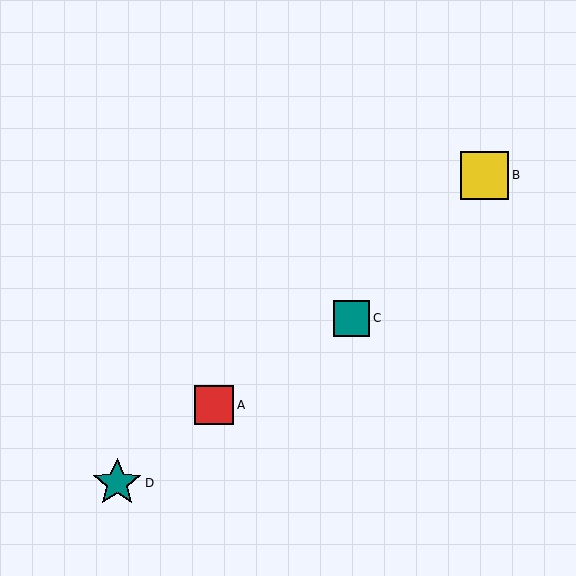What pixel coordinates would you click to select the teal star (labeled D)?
Click at (117, 483) to select the teal star D.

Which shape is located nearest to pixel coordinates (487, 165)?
The yellow square (labeled B) at (485, 175) is nearest to that location.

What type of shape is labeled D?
Shape D is a teal star.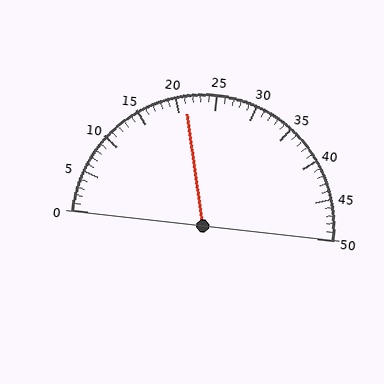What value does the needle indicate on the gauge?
The needle indicates approximately 21.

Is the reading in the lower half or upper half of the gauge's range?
The reading is in the lower half of the range (0 to 50).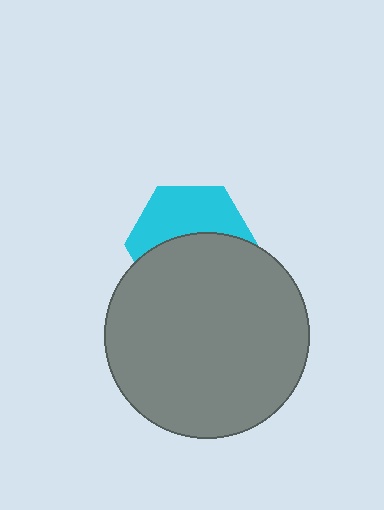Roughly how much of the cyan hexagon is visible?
About half of it is visible (roughly 46%).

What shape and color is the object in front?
The object in front is a gray circle.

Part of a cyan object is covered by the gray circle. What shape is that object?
It is a hexagon.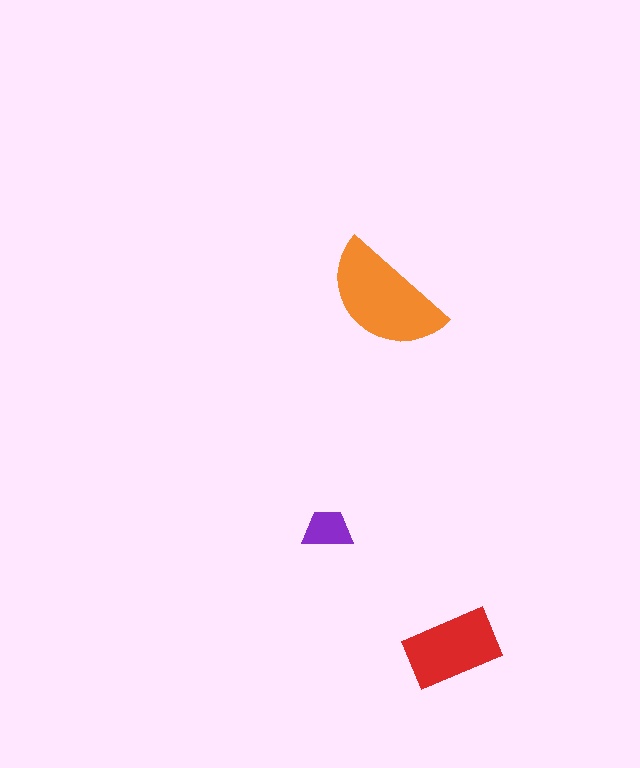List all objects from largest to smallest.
The orange semicircle, the red rectangle, the purple trapezoid.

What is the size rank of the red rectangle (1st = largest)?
2nd.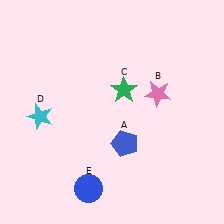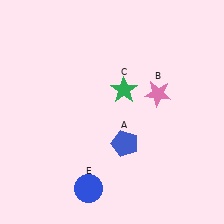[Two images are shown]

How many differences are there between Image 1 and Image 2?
There is 1 difference between the two images.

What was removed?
The cyan star (D) was removed in Image 2.